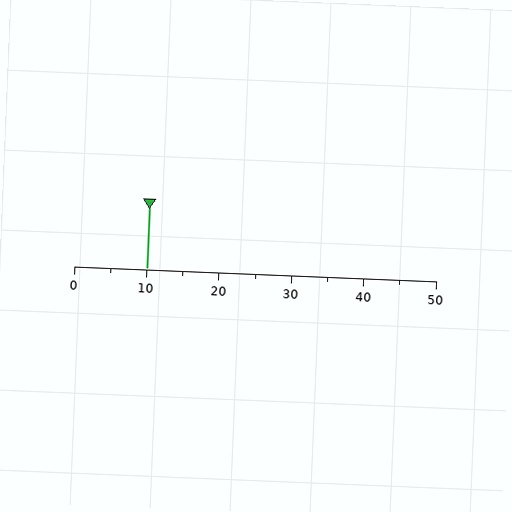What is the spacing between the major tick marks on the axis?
The major ticks are spaced 10 apart.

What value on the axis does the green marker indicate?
The marker indicates approximately 10.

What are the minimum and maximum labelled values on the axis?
The axis runs from 0 to 50.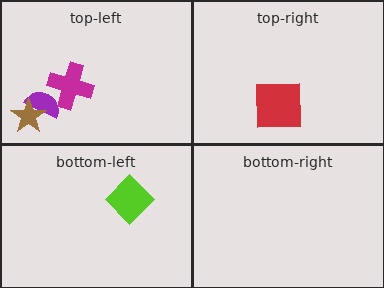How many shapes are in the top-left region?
3.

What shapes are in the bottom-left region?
The lime diamond.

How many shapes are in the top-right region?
1.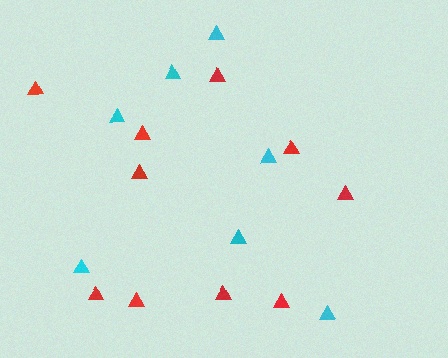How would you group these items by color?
There are 2 groups: one group of red triangles (10) and one group of cyan triangles (7).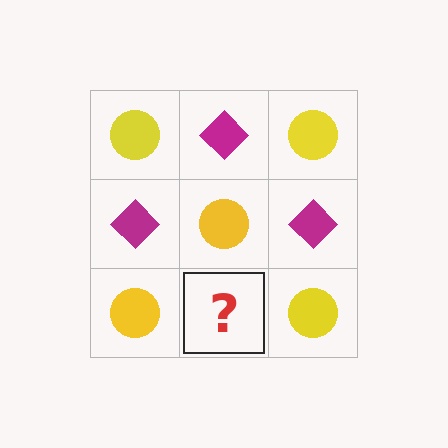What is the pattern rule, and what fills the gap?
The rule is that it alternates yellow circle and magenta diamond in a checkerboard pattern. The gap should be filled with a magenta diamond.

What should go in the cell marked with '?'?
The missing cell should contain a magenta diamond.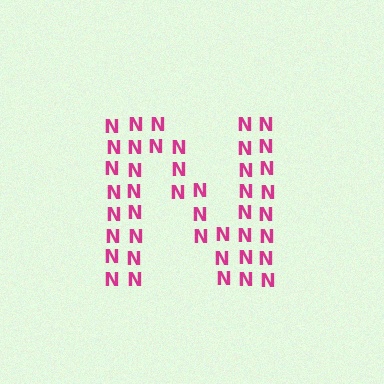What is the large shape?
The large shape is the letter N.